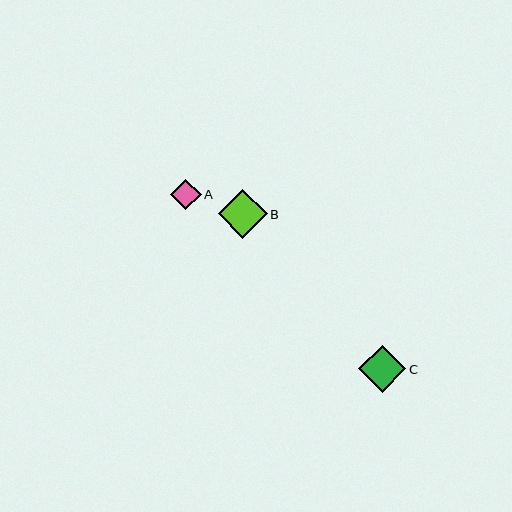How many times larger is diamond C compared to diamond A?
Diamond C is approximately 1.5 times the size of diamond A.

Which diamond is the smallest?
Diamond A is the smallest with a size of approximately 30 pixels.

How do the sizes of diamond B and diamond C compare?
Diamond B and diamond C are approximately the same size.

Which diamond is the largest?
Diamond B is the largest with a size of approximately 49 pixels.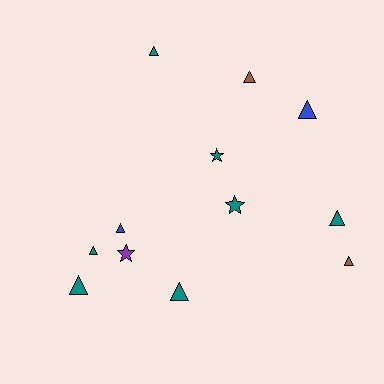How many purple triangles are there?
There are no purple triangles.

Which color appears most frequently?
Teal, with 7 objects.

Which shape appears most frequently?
Triangle, with 9 objects.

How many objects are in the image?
There are 12 objects.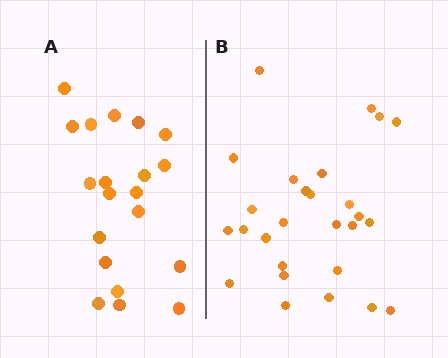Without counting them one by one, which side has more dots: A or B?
Region B (the right region) has more dots.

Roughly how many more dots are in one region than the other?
Region B has roughly 8 or so more dots than region A.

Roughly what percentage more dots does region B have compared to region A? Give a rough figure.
About 35% more.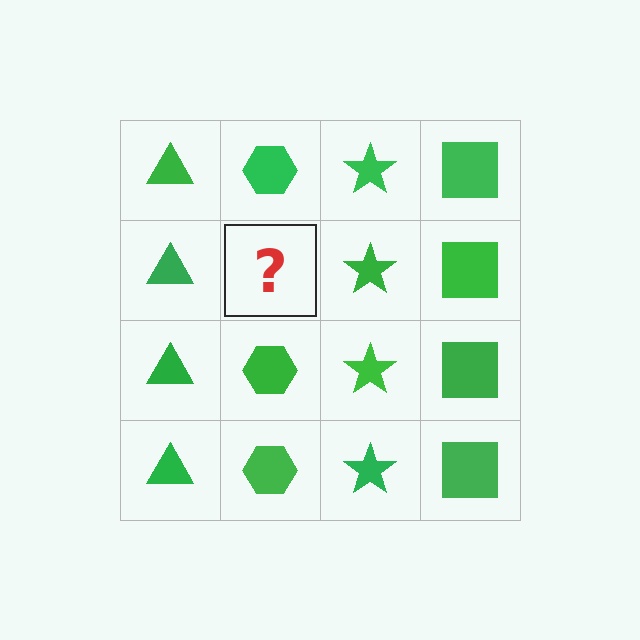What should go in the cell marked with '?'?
The missing cell should contain a green hexagon.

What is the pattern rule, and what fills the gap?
The rule is that each column has a consistent shape. The gap should be filled with a green hexagon.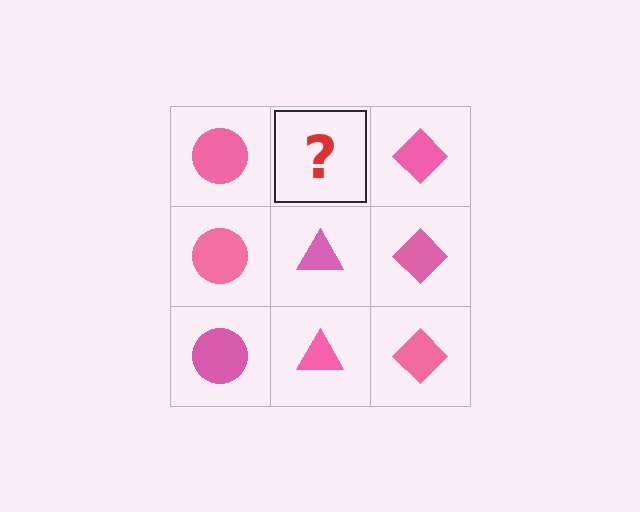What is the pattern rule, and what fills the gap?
The rule is that each column has a consistent shape. The gap should be filled with a pink triangle.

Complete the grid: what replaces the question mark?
The question mark should be replaced with a pink triangle.